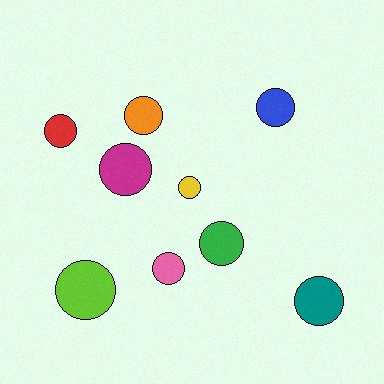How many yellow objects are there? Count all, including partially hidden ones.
There is 1 yellow object.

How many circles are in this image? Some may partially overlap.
There are 9 circles.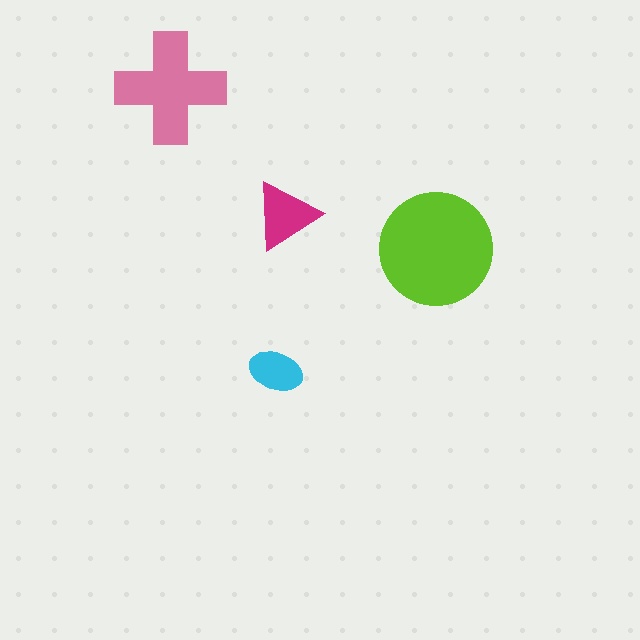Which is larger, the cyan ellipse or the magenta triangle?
The magenta triangle.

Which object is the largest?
The lime circle.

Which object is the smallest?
The cyan ellipse.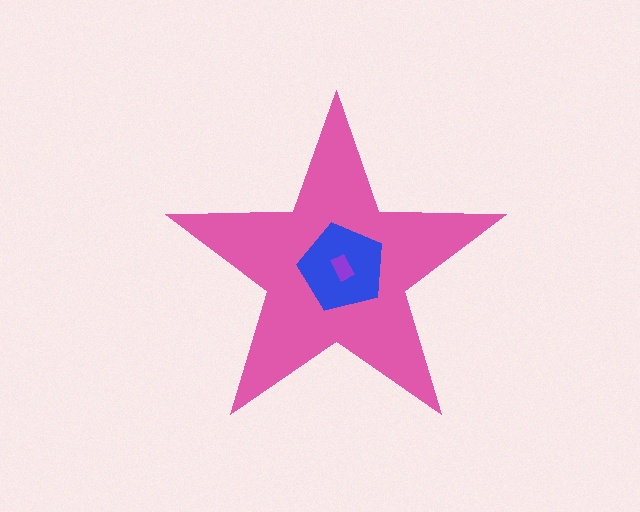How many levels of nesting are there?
3.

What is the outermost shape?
The pink star.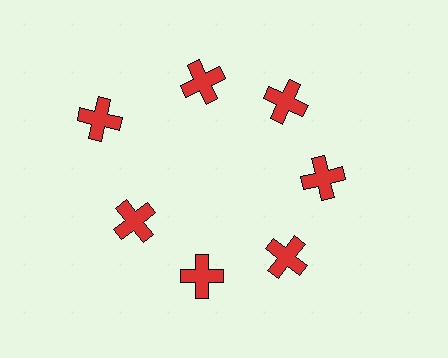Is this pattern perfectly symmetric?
No. The 7 red crosses are arranged in a ring, but one element near the 10 o'clock position is pushed outward from the center, breaking the 7-fold rotational symmetry.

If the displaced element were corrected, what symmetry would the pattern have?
It would have 7-fold rotational symmetry — the pattern would map onto itself every 51 degrees.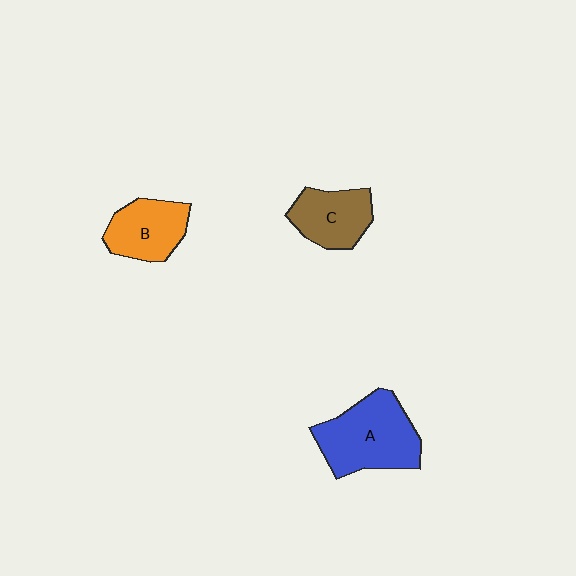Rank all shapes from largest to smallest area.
From largest to smallest: A (blue), B (orange), C (brown).